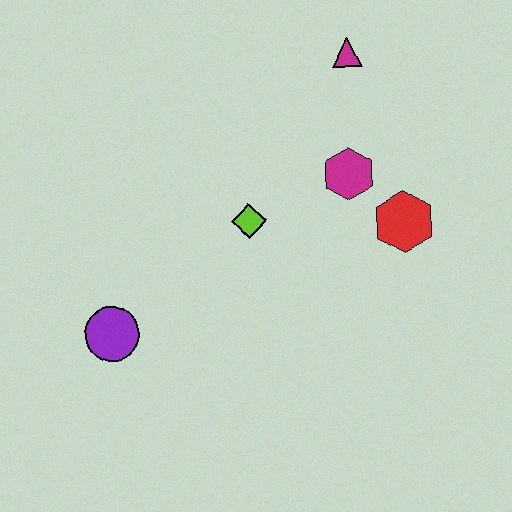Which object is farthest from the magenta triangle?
The purple circle is farthest from the magenta triangle.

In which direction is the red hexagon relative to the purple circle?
The red hexagon is to the right of the purple circle.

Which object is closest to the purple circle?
The lime diamond is closest to the purple circle.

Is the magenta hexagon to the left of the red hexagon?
Yes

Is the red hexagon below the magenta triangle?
Yes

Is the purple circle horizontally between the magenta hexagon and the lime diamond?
No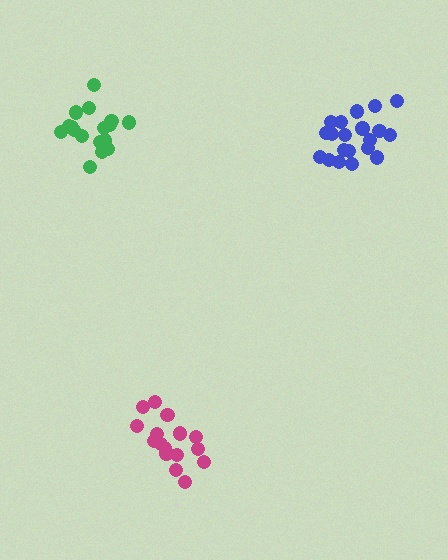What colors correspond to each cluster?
The clusters are colored: green, blue, magenta.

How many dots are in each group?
Group 1: 18 dots, Group 2: 21 dots, Group 3: 16 dots (55 total).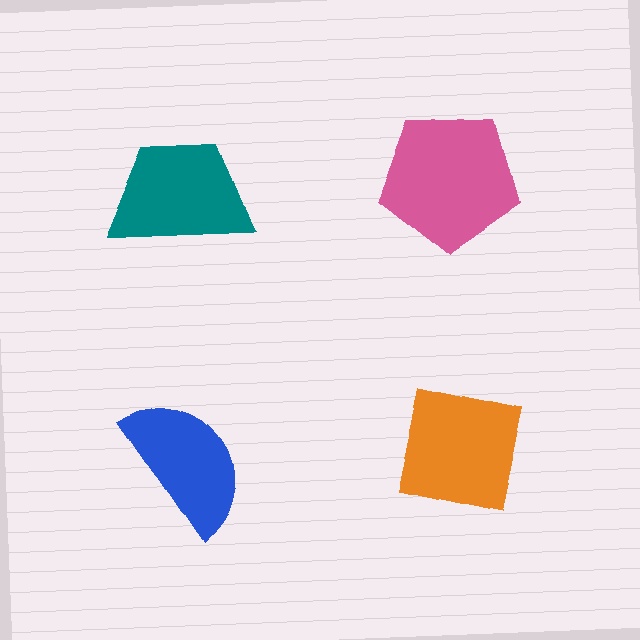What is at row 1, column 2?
A pink pentagon.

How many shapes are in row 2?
2 shapes.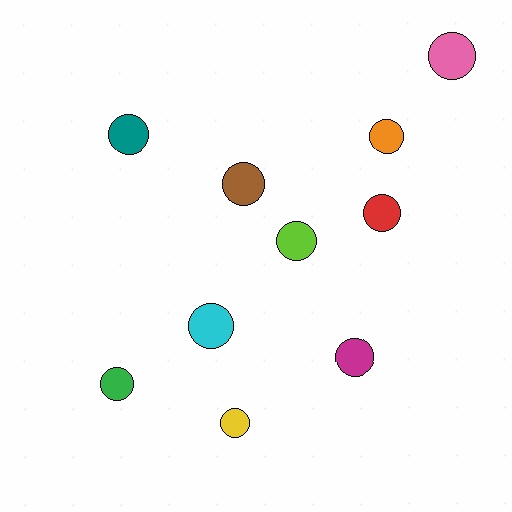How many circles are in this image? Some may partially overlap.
There are 10 circles.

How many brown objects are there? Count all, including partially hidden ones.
There is 1 brown object.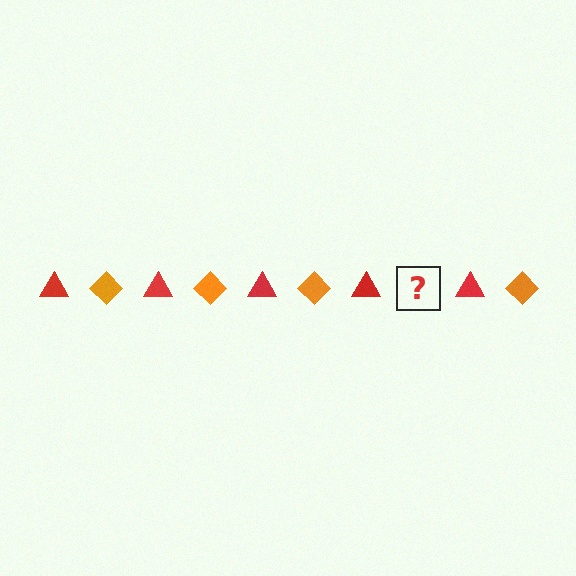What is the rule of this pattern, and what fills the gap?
The rule is that the pattern alternates between red triangle and orange diamond. The gap should be filled with an orange diamond.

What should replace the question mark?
The question mark should be replaced with an orange diamond.